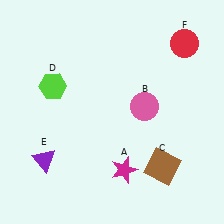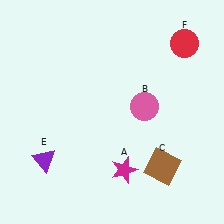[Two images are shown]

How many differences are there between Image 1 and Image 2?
There is 1 difference between the two images.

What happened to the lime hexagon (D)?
The lime hexagon (D) was removed in Image 2. It was in the top-left area of Image 1.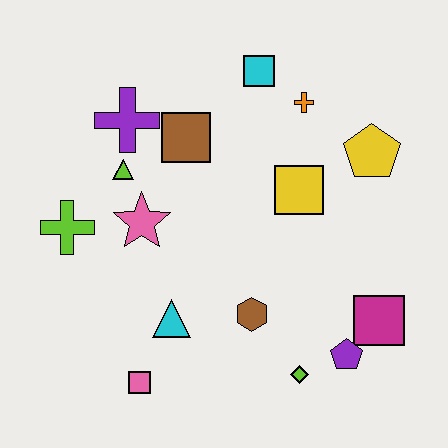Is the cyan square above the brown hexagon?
Yes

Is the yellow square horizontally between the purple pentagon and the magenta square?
No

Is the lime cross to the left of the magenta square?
Yes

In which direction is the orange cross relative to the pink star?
The orange cross is to the right of the pink star.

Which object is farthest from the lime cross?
The magenta square is farthest from the lime cross.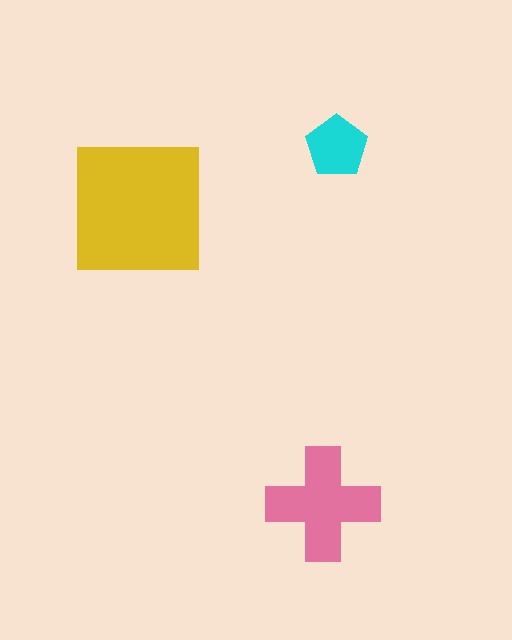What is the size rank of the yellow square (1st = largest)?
1st.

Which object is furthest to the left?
The yellow square is leftmost.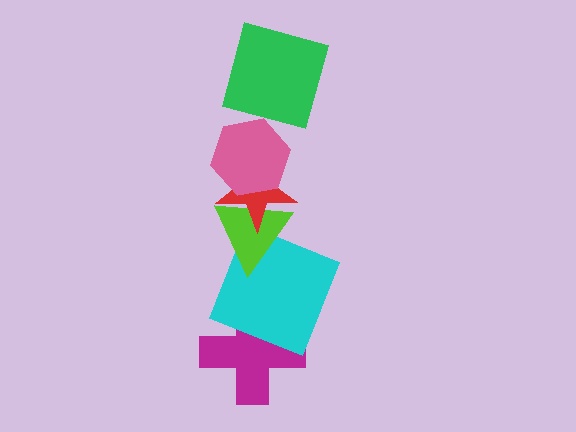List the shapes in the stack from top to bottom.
From top to bottom: the green square, the pink hexagon, the red star, the lime triangle, the cyan square, the magenta cross.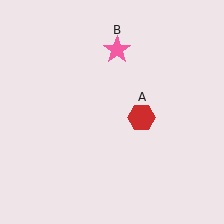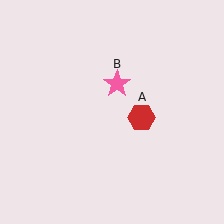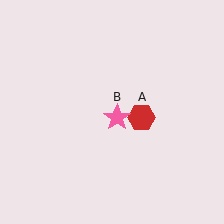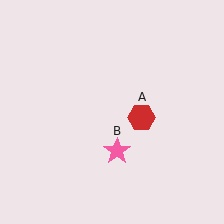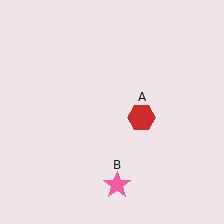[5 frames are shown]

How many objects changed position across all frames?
1 object changed position: pink star (object B).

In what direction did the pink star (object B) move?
The pink star (object B) moved down.